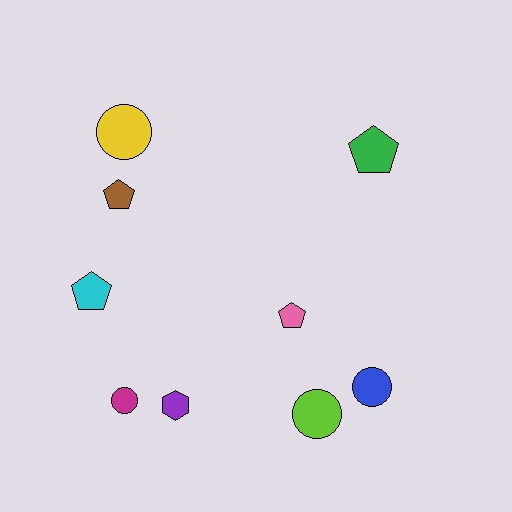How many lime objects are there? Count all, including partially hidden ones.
There is 1 lime object.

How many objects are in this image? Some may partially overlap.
There are 9 objects.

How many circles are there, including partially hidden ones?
There are 4 circles.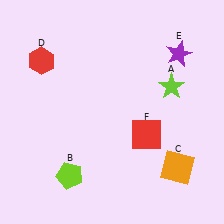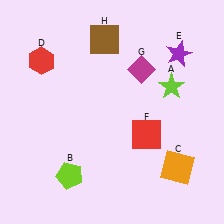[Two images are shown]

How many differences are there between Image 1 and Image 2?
There are 2 differences between the two images.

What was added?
A magenta diamond (G), a brown square (H) were added in Image 2.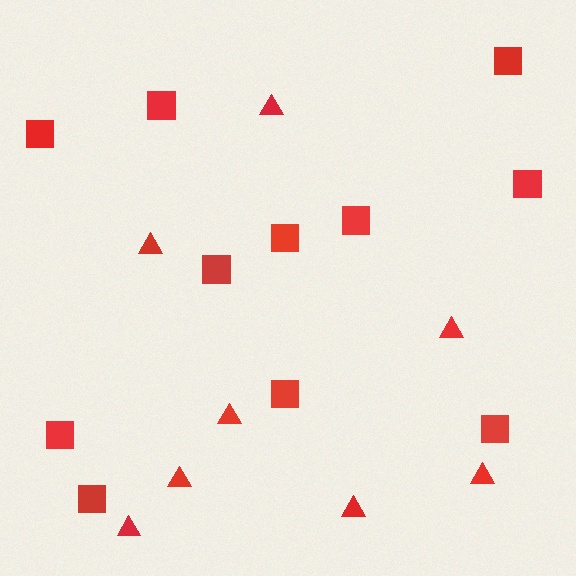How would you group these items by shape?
There are 2 groups: one group of squares (11) and one group of triangles (8).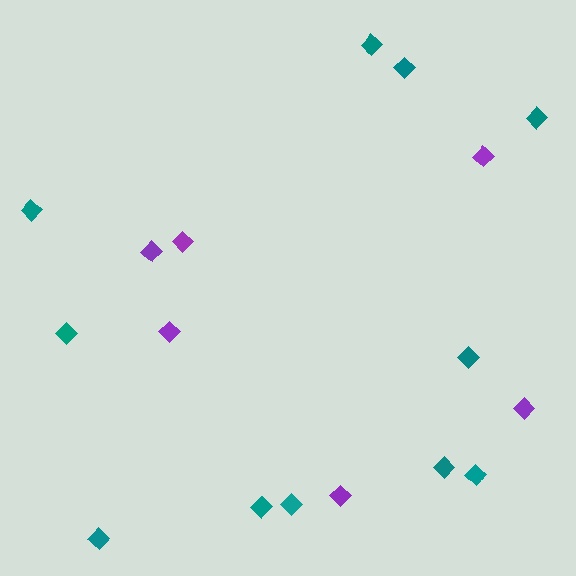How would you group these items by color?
There are 2 groups: one group of purple diamonds (6) and one group of teal diamonds (11).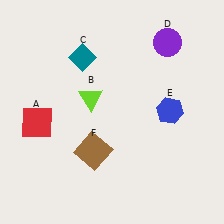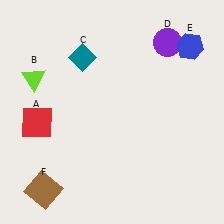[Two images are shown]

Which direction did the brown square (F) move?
The brown square (F) moved left.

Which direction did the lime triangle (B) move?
The lime triangle (B) moved left.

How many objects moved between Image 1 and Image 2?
3 objects moved between the two images.